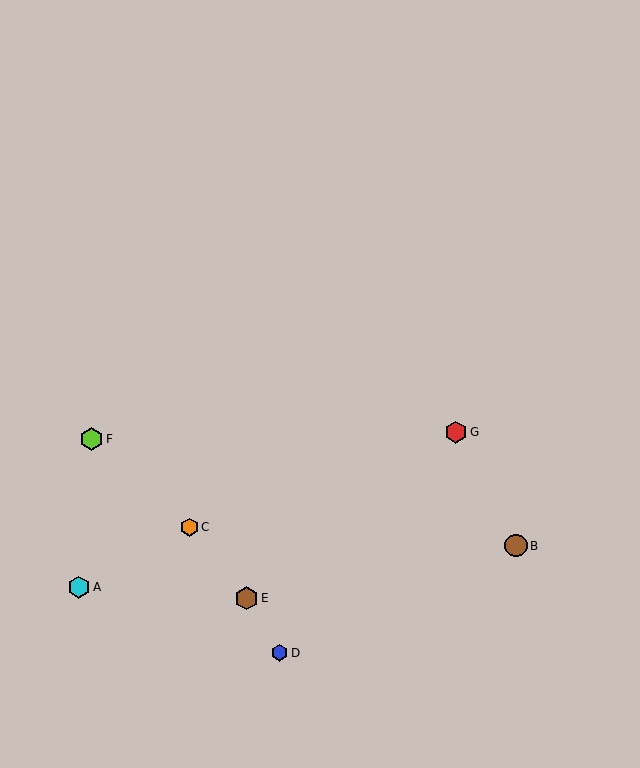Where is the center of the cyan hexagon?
The center of the cyan hexagon is at (79, 587).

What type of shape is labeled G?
Shape G is a red hexagon.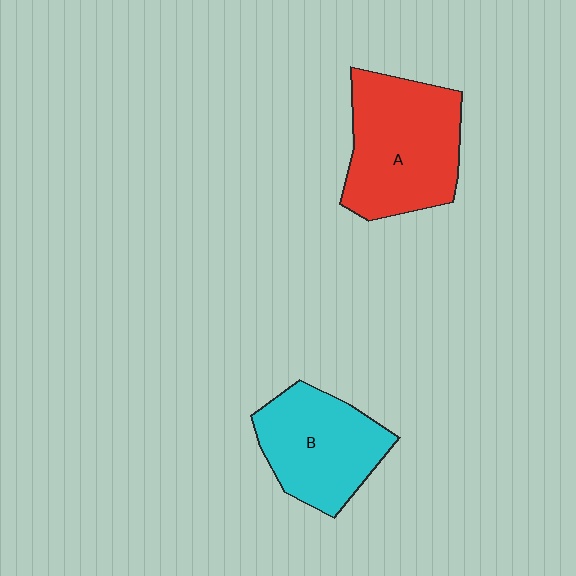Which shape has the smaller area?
Shape B (cyan).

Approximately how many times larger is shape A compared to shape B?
Approximately 1.2 times.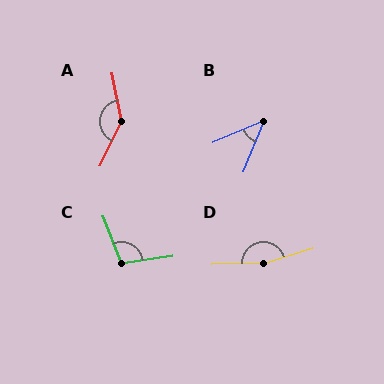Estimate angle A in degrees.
Approximately 144 degrees.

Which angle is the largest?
D, at approximately 164 degrees.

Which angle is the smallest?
B, at approximately 44 degrees.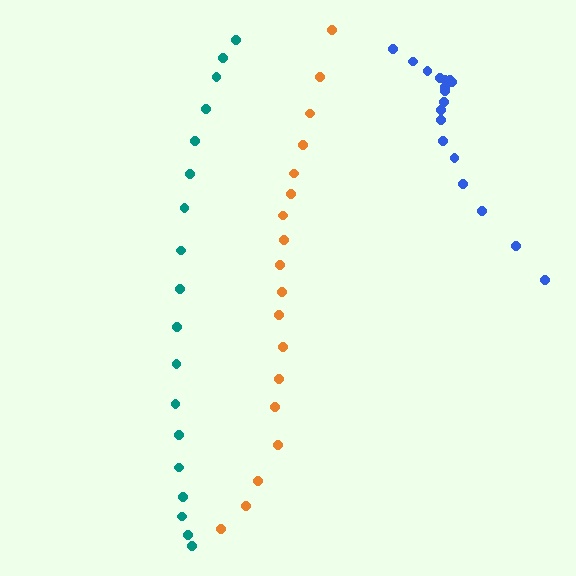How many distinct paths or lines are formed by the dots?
There are 3 distinct paths.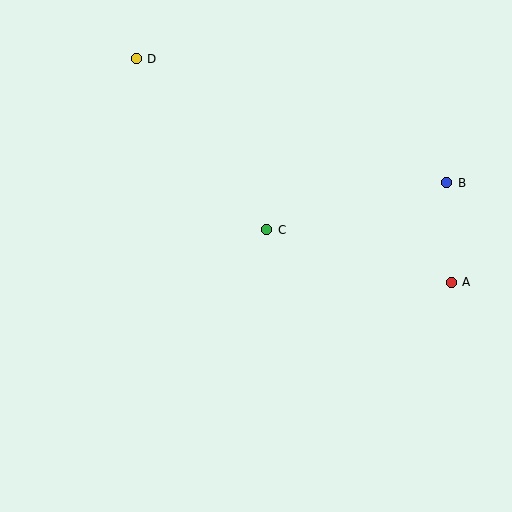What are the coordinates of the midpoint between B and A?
The midpoint between B and A is at (449, 232).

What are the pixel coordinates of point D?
Point D is at (136, 59).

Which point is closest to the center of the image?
Point C at (267, 230) is closest to the center.